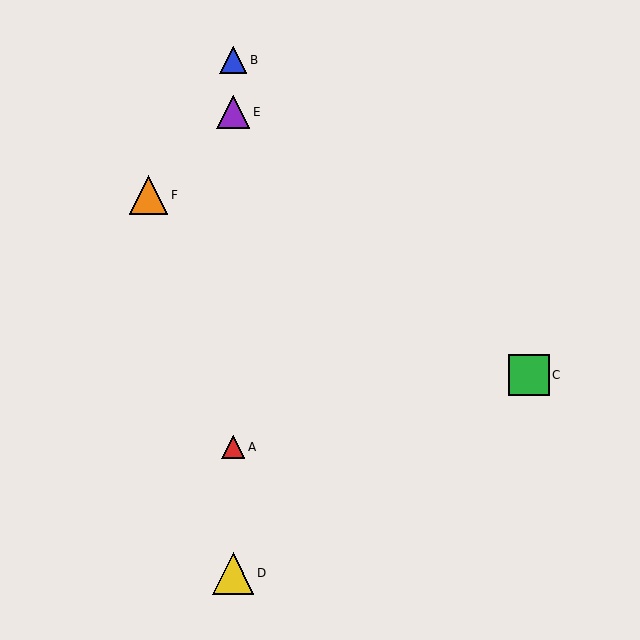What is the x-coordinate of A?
Object A is at x≈233.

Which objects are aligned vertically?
Objects A, B, D, E are aligned vertically.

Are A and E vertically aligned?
Yes, both are at x≈233.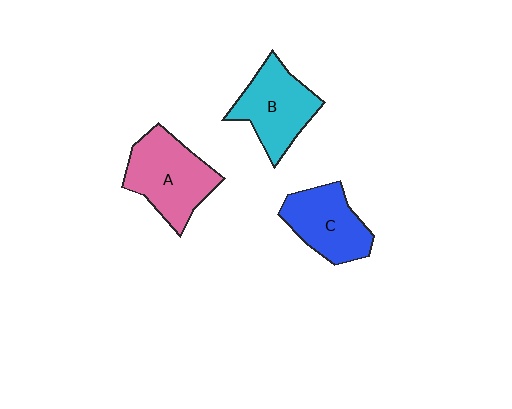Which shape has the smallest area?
Shape C (blue).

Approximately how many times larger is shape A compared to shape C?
Approximately 1.2 times.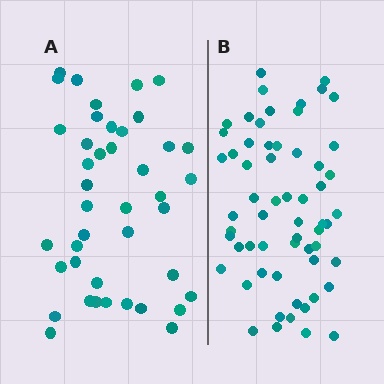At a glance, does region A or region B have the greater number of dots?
Region B (the right region) has more dots.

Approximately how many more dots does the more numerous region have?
Region B has approximately 20 more dots than region A.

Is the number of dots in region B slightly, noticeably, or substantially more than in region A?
Region B has noticeably more, but not dramatically so. The ratio is roughly 1.4 to 1.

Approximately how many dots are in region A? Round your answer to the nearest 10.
About 40 dots. (The exact count is 42, which rounds to 40.)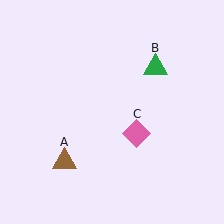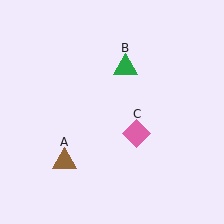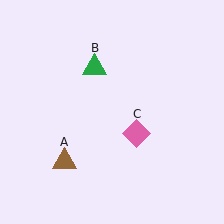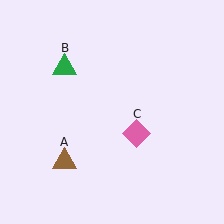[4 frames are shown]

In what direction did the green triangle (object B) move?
The green triangle (object B) moved left.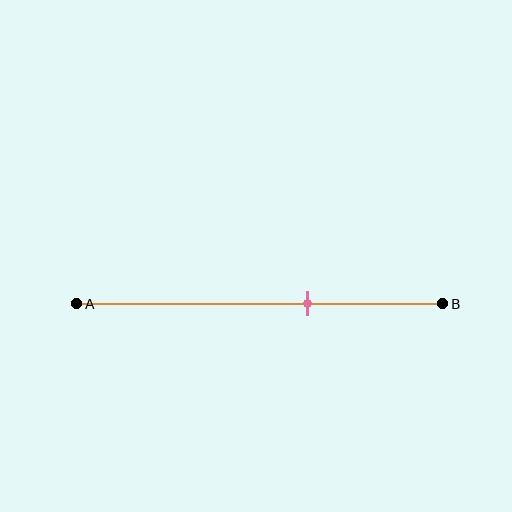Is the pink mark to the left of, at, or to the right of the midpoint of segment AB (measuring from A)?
The pink mark is to the right of the midpoint of segment AB.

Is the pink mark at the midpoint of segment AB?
No, the mark is at about 65% from A, not at the 50% midpoint.